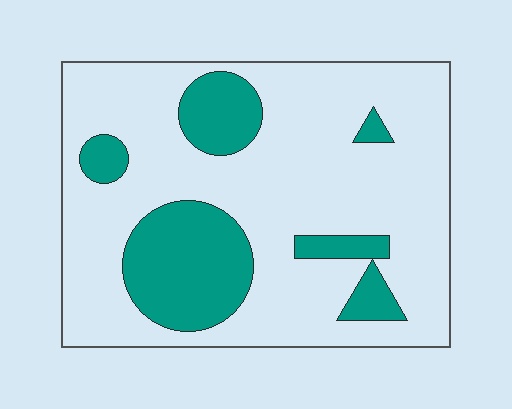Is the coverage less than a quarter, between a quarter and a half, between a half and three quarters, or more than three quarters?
Less than a quarter.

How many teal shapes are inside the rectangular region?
6.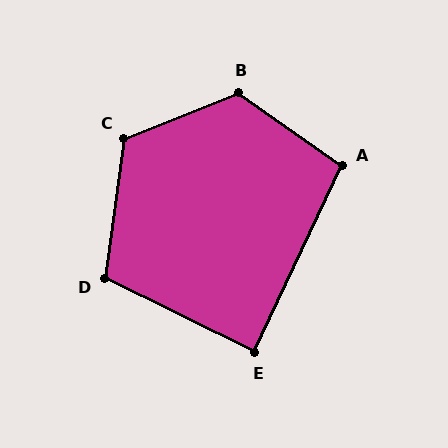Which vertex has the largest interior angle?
B, at approximately 123 degrees.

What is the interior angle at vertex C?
Approximately 120 degrees (obtuse).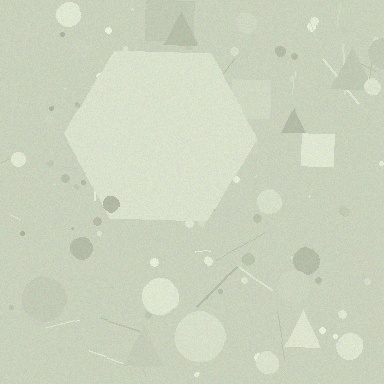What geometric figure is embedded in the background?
A hexagon is embedded in the background.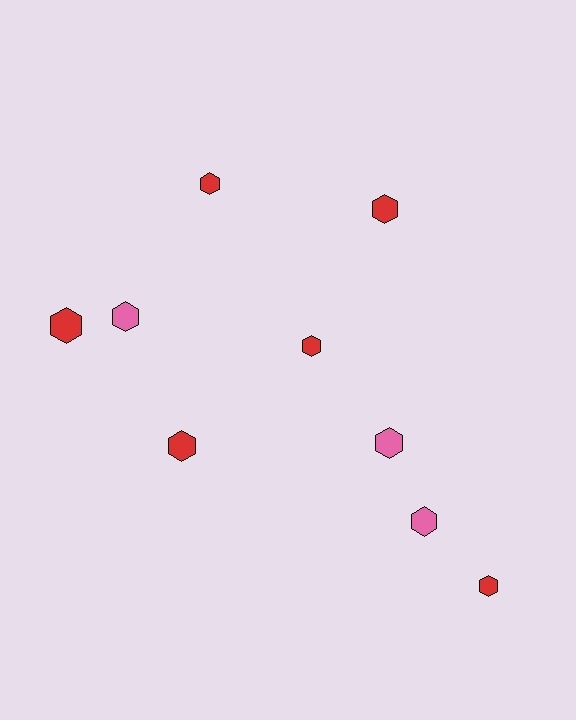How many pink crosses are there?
There are no pink crosses.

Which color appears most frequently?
Red, with 6 objects.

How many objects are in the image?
There are 9 objects.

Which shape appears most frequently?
Hexagon, with 9 objects.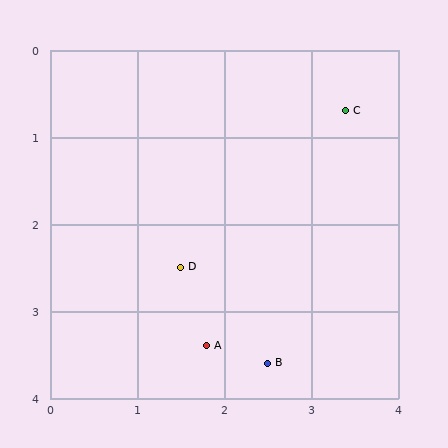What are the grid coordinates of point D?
Point D is at approximately (1.5, 2.5).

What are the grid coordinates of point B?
Point B is at approximately (2.5, 3.6).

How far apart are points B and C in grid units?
Points B and C are about 3.0 grid units apart.